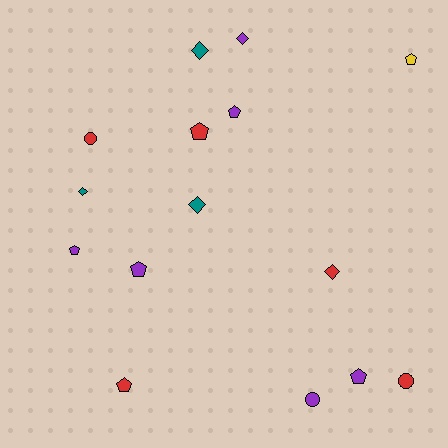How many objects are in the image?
There are 15 objects.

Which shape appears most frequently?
Pentagon, with 7 objects.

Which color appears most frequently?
Purple, with 6 objects.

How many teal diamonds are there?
There are 3 teal diamonds.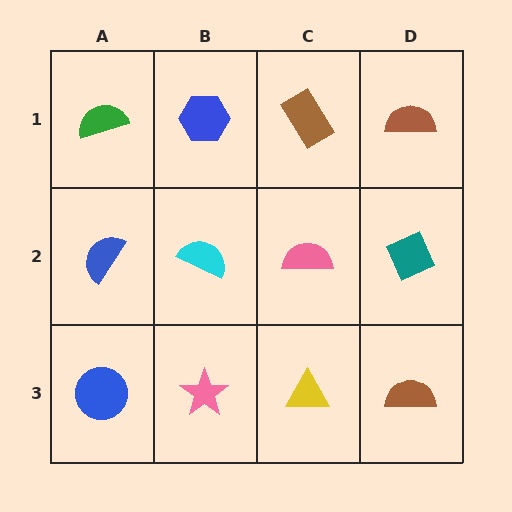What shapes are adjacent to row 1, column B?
A cyan semicircle (row 2, column B), a green semicircle (row 1, column A), a brown rectangle (row 1, column C).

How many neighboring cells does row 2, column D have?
3.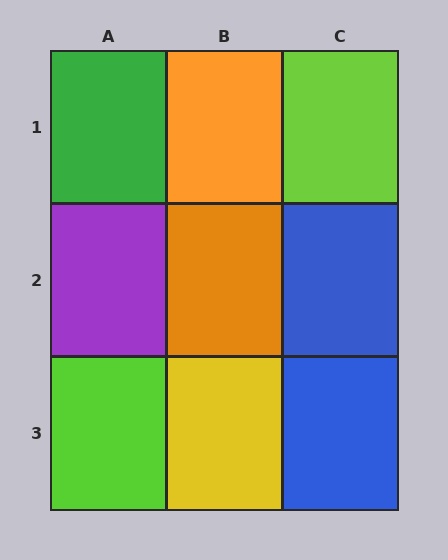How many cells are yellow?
1 cell is yellow.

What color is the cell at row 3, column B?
Yellow.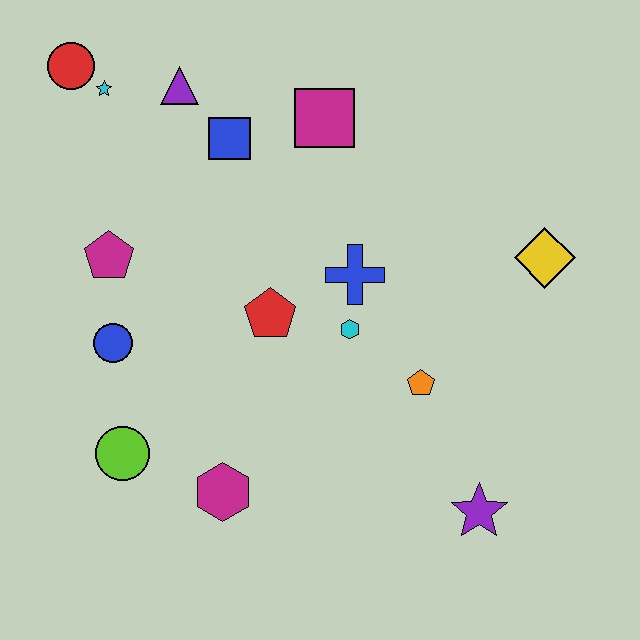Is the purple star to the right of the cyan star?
Yes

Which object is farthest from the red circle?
The purple star is farthest from the red circle.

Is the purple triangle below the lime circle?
No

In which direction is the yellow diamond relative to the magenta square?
The yellow diamond is to the right of the magenta square.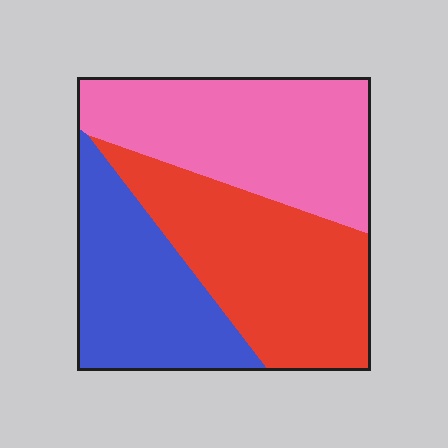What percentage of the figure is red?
Red takes up about three eighths (3/8) of the figure.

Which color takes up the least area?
Blue, at roughly 30%.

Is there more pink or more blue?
Pink.